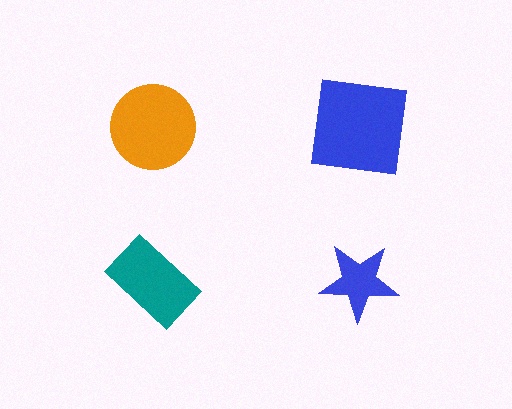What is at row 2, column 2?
A blue star.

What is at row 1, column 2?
A blue square.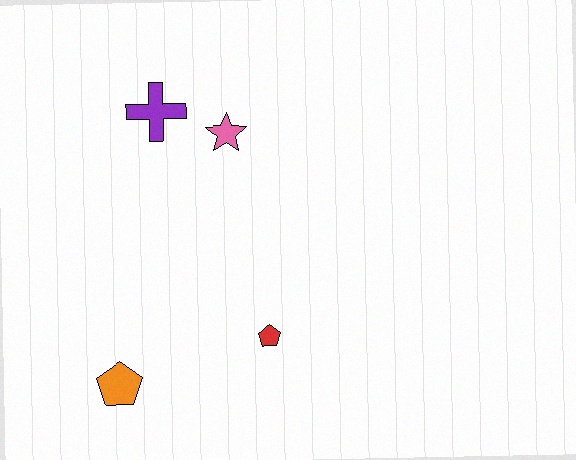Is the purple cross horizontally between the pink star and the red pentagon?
No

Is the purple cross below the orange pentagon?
No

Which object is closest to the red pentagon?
The orange pentagon is closest to the red pentagon.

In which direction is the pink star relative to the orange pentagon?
The pink star is above the orange pentagon.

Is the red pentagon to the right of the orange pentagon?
Yes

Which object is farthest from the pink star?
The orange pentagon is farthest from the pink star.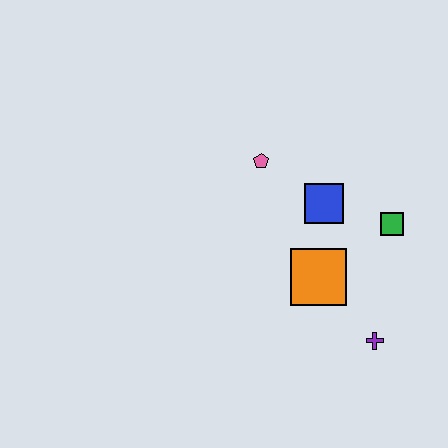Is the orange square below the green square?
Yes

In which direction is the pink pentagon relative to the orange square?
The pink pentagon is above the orange square.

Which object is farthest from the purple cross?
The pink pentagon is farthest from the purple cross.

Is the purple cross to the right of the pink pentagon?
Yes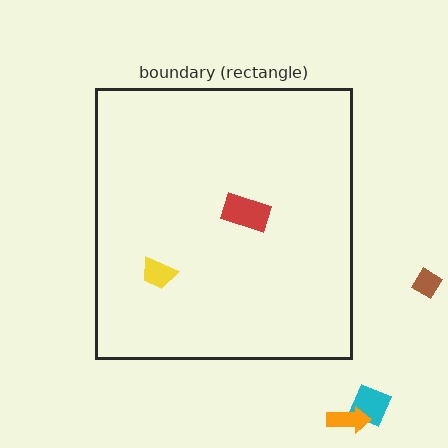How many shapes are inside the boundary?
2 inside, 3 outside.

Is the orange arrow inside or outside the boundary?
Outside.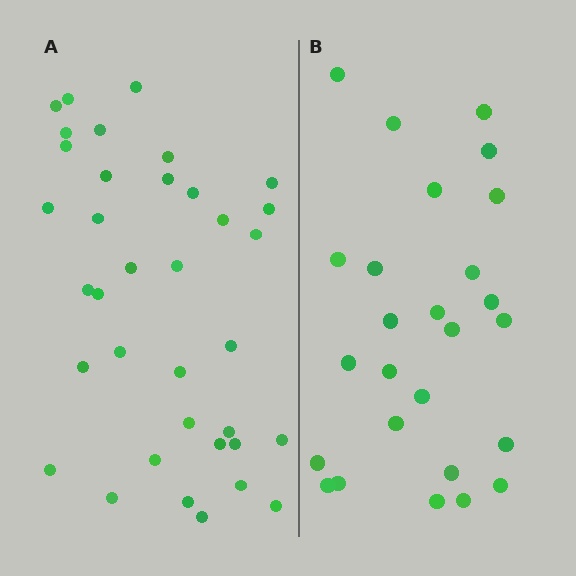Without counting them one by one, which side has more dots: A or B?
Region A (the left region) has more dots.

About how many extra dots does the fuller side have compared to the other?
Region A has roughly 10 or so more dots than region B.